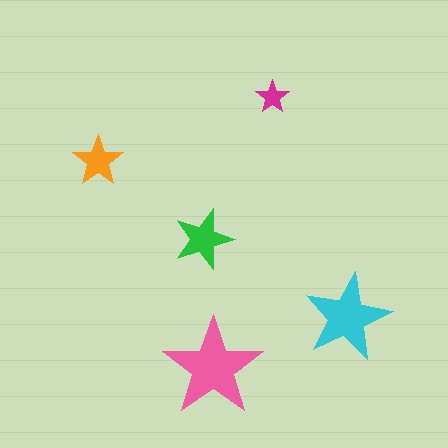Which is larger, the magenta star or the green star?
The green one.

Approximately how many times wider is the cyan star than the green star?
About 1.5 times wider.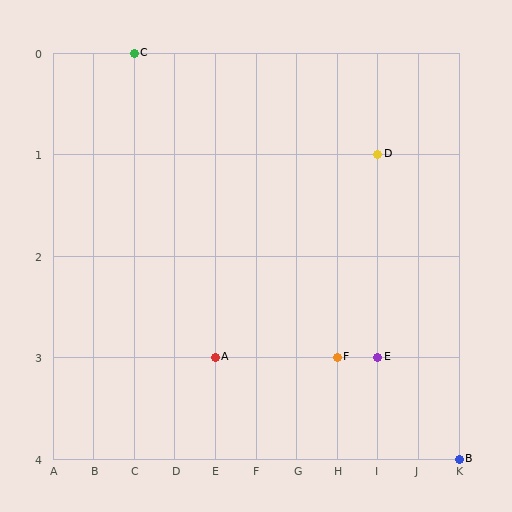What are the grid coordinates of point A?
Point A is at grid coordinates (E, 3).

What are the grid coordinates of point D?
Point D is at grid coordinates (I, 1).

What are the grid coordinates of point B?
Point B is at grid coordinates (K, 4).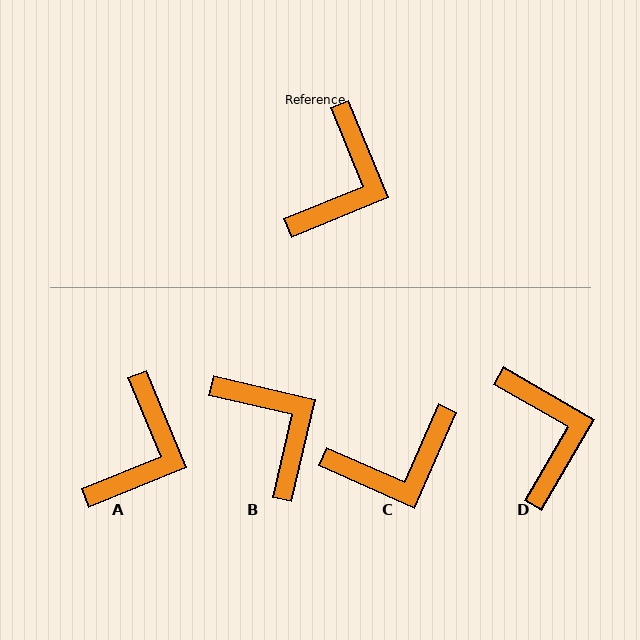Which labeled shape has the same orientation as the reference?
A.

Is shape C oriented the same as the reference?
No, it is off by about 46 degrees.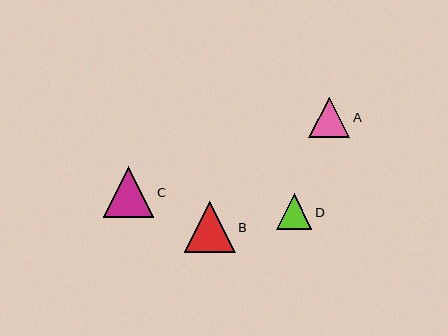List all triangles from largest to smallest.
From largest to smallest: B, C, A, D.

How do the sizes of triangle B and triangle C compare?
Triangle B and triangle C are approximately the same size.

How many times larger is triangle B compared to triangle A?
Triangle B is approximately 1.2 times the size of triangle A.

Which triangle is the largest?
Triangle B is the largest with a size of approximately 51 pixels.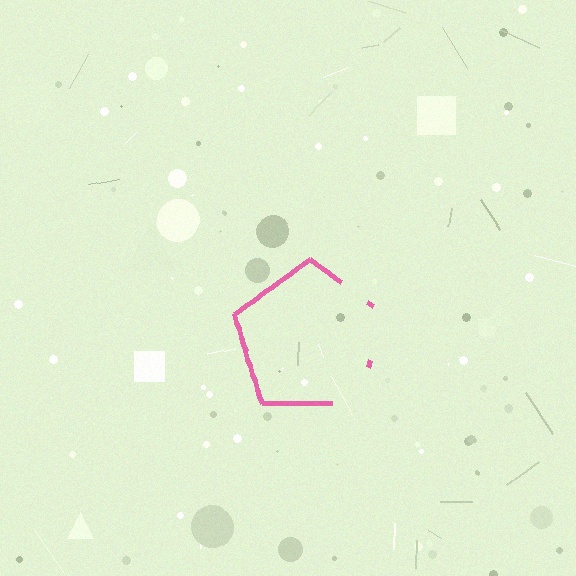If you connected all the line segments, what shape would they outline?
They would outline a pentagon.